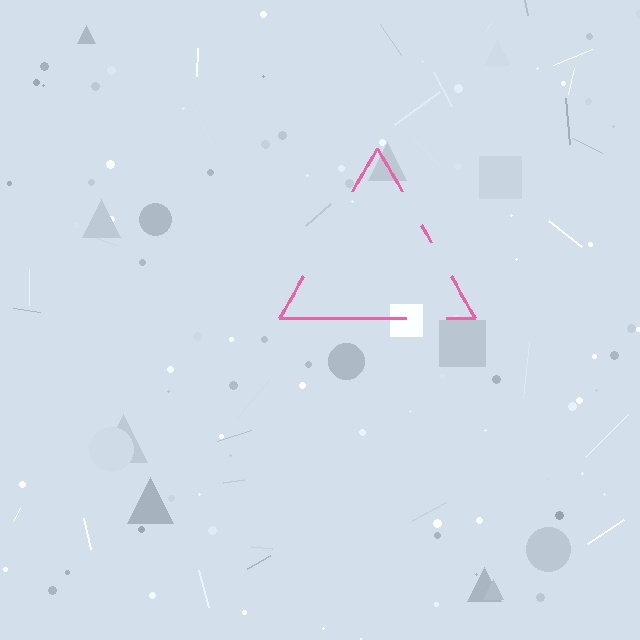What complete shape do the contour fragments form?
The contour fragments form a triangle.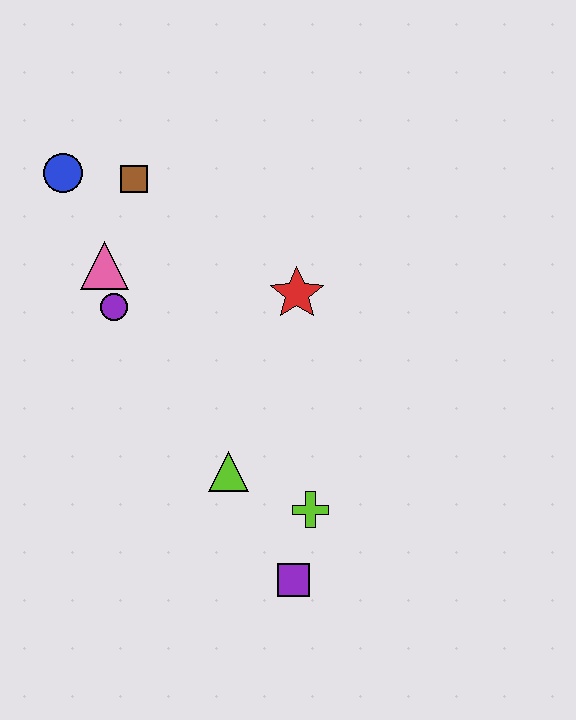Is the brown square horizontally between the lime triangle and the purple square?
No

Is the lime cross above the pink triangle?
No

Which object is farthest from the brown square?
The purple square is farthest from the brown square.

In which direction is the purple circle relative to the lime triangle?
The purple circle is above the lime triangle.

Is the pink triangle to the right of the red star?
No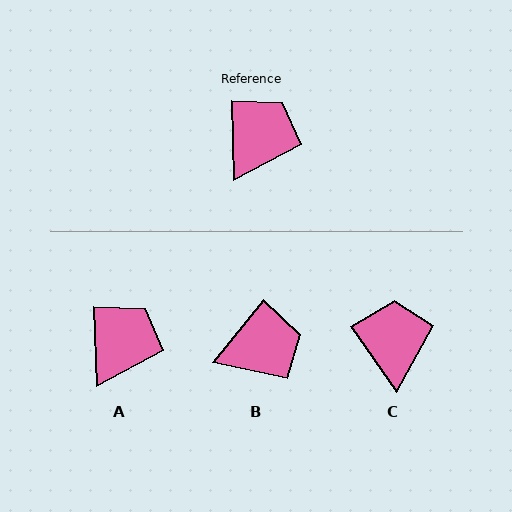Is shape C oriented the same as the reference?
No, it is off by about 34 degrees.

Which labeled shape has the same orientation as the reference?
A.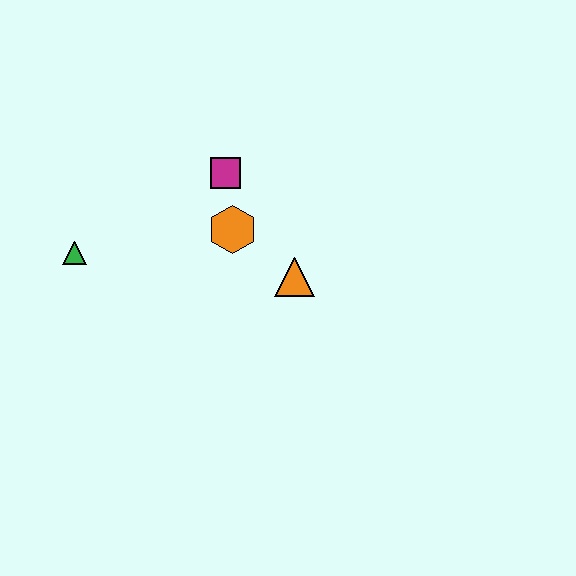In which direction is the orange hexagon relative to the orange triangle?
The orange hexagon is to the left of the orange triangle.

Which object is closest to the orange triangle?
The orange hexagon is closest to the orange triangle.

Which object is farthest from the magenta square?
The green triangle is farthest from the magenta square.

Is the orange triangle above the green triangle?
No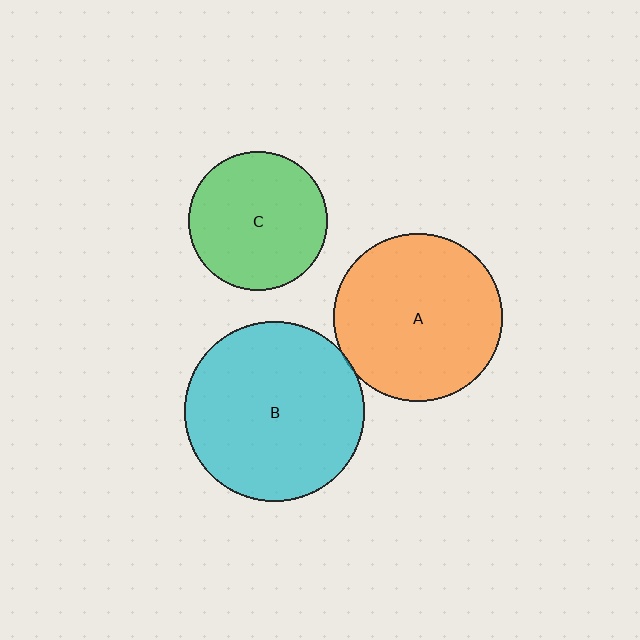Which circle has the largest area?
Circle B (cyan).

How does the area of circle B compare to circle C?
Approximately 1.7 times.